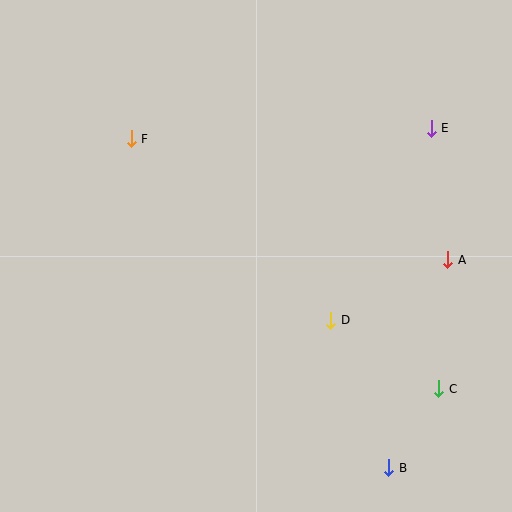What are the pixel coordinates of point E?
Point E is at (431, 128).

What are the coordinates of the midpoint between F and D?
The midpoint between F and D is at (231, 229).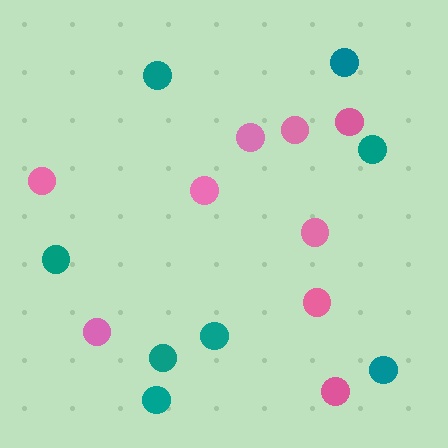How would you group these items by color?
There are 2 groups: one group of teal circles (8) and one group of pink circles (9).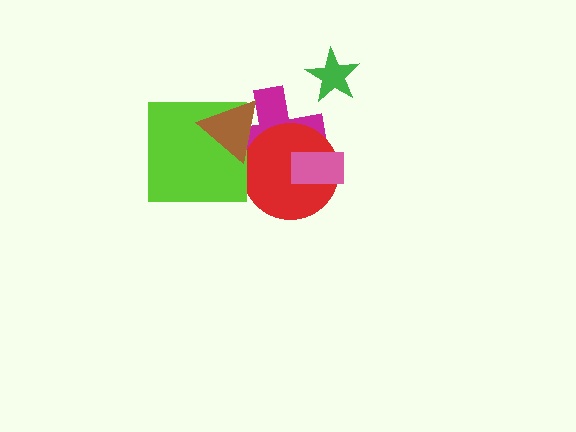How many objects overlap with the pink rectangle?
2 objects overlap with the pink rectangle.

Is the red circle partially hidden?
Yes, it is partially covered by another shape.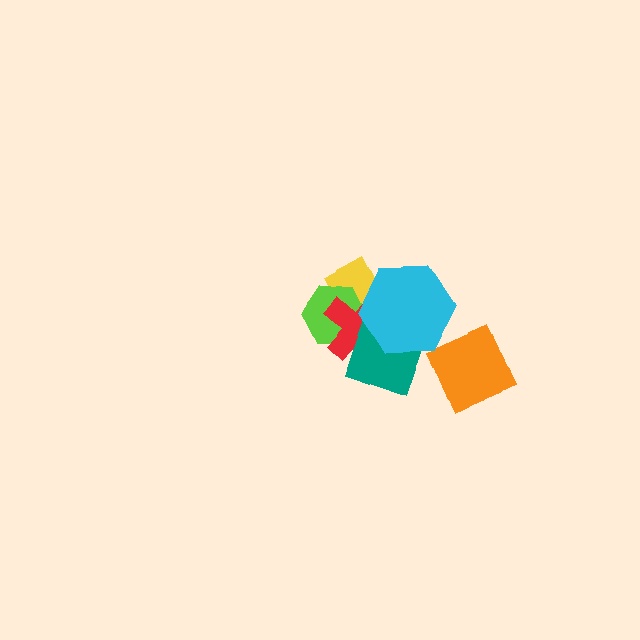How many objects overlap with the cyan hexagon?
4 objects overlap with the cyan hexagon.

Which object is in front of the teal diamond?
The cyan hexagon is in front of the teal diamond.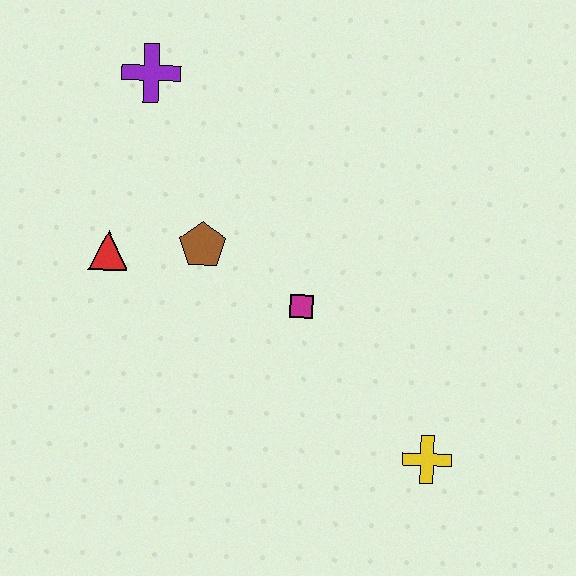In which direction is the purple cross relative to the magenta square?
The purple cross is above the magenta square.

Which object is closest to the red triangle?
The brown pentagon is closest to the red triangle.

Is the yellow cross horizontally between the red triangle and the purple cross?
No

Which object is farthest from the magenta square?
The purple cross is farthest from the magenta square.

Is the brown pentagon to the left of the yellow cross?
Yes